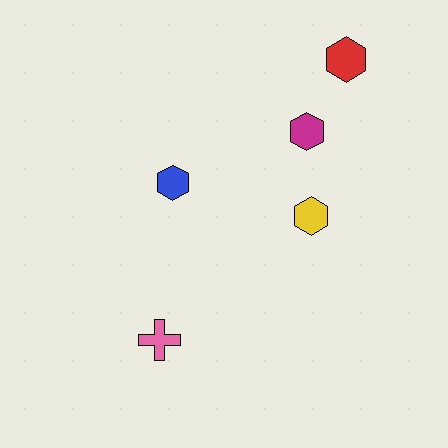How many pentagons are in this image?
There are no pentagons.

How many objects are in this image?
There are 5 objects.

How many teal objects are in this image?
There are no teal objects.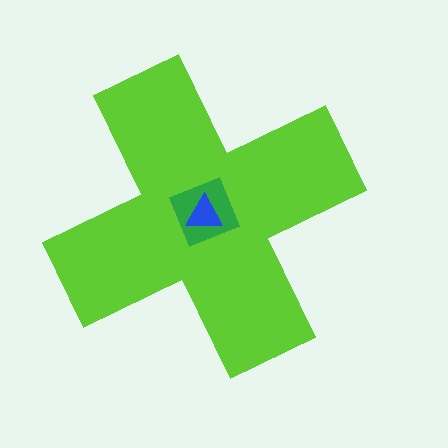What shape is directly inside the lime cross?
The green diamond.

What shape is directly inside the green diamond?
The blue triangle.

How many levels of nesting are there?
3.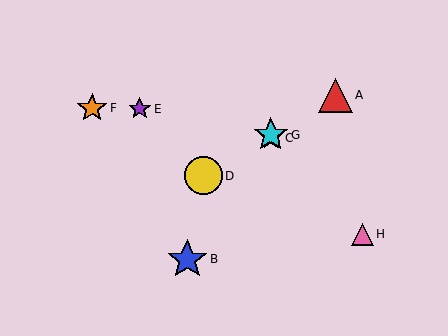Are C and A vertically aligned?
No, C is at x≈271 and A is at x≈335.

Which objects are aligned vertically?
Objects C, G are aligned vertically.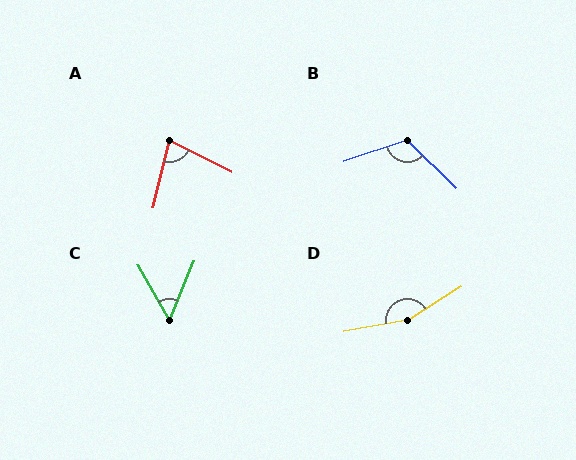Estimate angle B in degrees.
Approximately 117 degrees.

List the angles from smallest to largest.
C (52°), A (78°), B (117°), D (158°).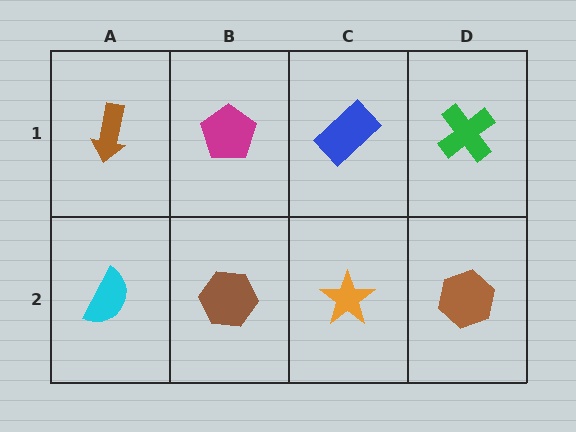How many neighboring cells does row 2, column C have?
3.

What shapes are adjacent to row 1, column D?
A brown hexagon (row 2, column D), a blue rectangle (row 1, column C).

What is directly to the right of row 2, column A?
A brown hexagon.